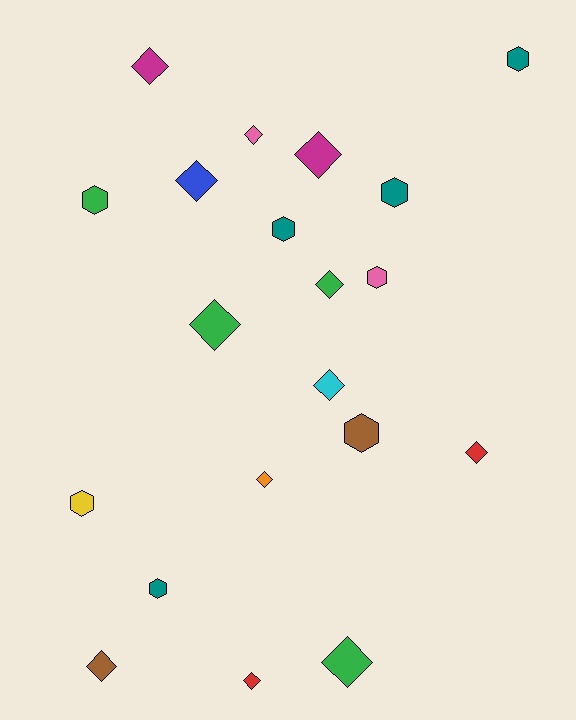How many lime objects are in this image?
There are no lime objects.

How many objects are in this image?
There are 20 objects.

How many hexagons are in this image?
There are 8 hexagons.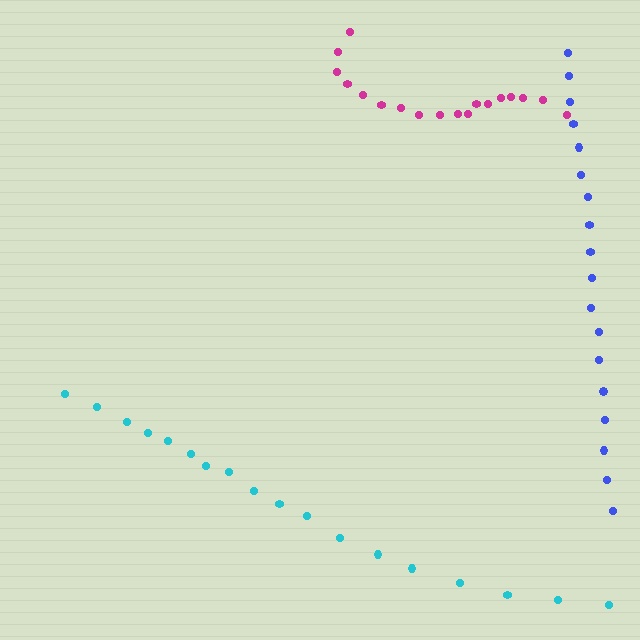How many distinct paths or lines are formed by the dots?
There are 3 distinct paths.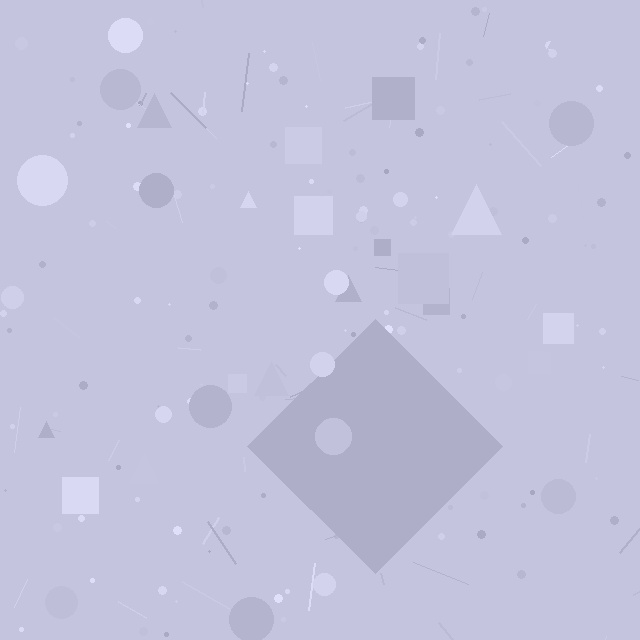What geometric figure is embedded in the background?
A diamond is embedded in the background.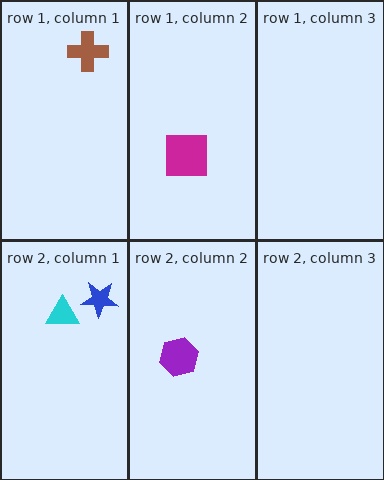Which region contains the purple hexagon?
The row 2, column 2 region.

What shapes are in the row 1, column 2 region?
The magenta square.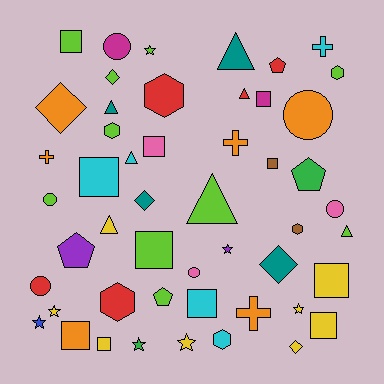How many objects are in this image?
There are 50 objects.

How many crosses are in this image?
There are 4 crosses.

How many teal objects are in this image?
There are 4 teal objects.